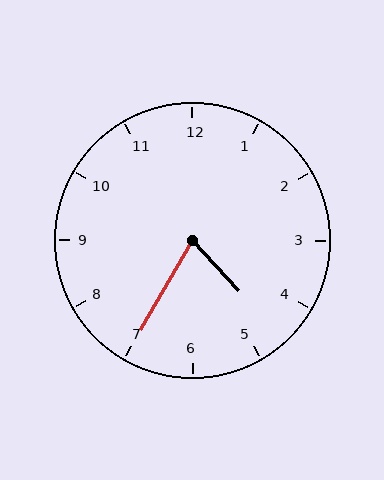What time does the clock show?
4:35.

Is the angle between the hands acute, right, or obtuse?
It is acute.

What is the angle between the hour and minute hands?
Approximately 72 degrees.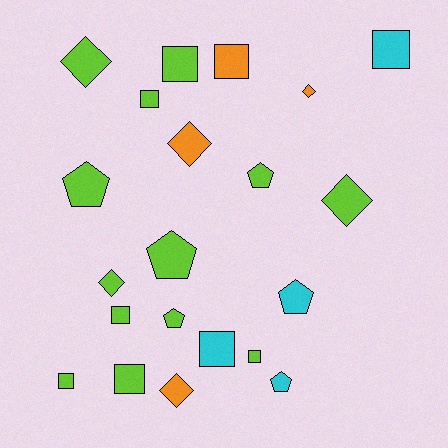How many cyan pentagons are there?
There are 2 cyan pentagons.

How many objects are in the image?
There are 21 objects.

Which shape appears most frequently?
Square, with 9 objects.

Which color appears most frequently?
Lime, with 13 objects.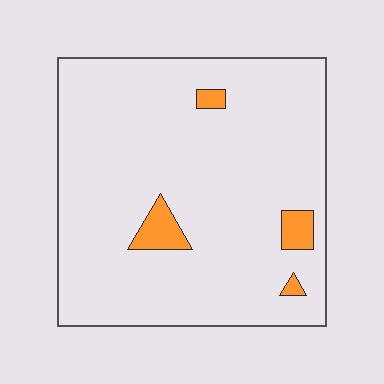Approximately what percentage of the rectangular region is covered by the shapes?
Approximately 5%.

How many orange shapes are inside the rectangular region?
4.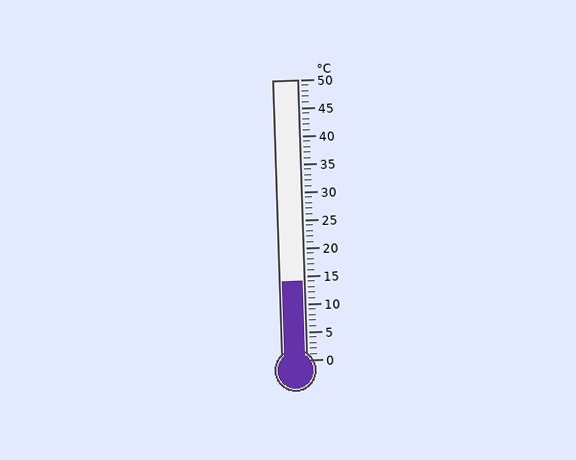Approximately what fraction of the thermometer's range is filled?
The thermometer is filled to approximately 30% of its range.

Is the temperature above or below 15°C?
The temperature is below 15°C.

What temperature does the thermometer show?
The thermometer shows approximately 14°C.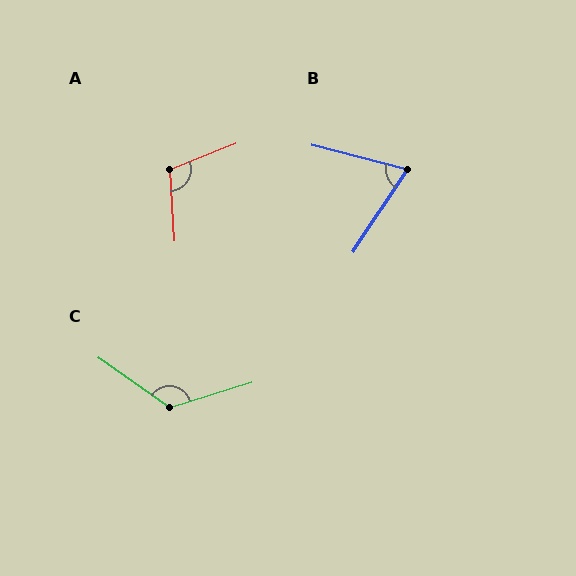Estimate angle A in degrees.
Approximately 109 degrees.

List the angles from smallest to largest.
B (71°), A (109°), C (128°).